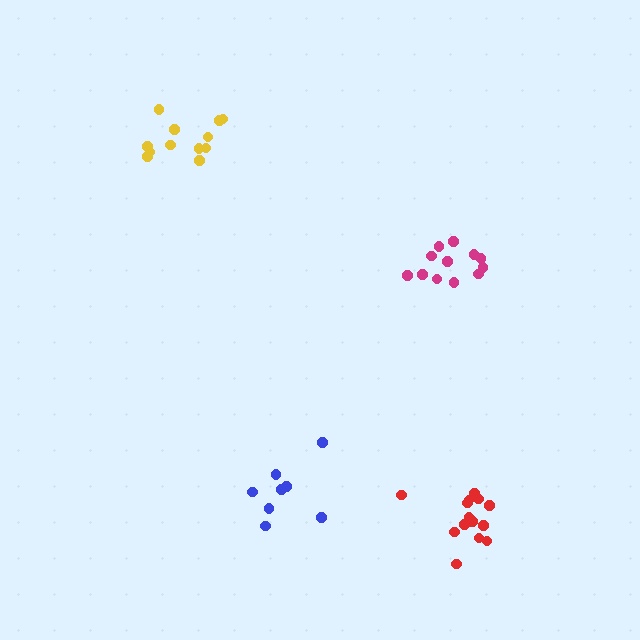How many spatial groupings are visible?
There are 4 spatial groupings.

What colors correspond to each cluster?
The clusters are colored: yellow, magenta, blue, red.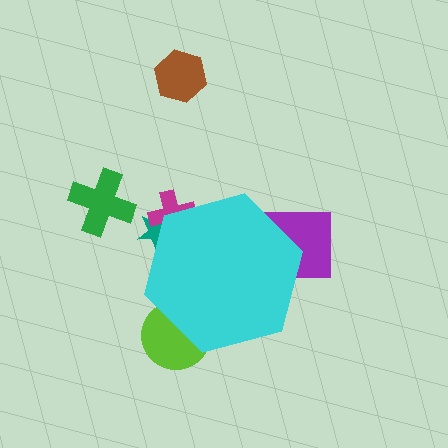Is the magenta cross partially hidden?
Yes, the magenta cross is partially hidden behind the cyan hexagon.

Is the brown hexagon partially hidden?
No, the brown hexagon is fully visible.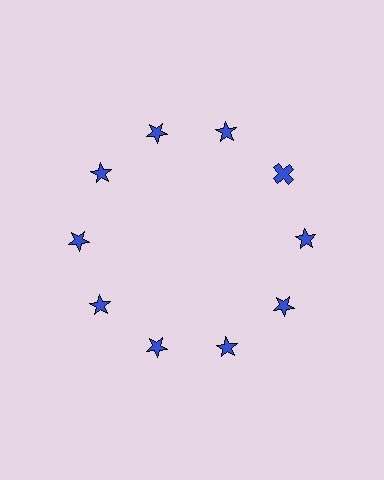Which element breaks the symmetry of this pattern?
The blue cross at roughly the 2 o'clock position breaks the symmetry. All other shapes are blue stars.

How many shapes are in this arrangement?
There are 10 shapes arranged in a ring pattern.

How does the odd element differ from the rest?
It has a different shape: cross instead of star.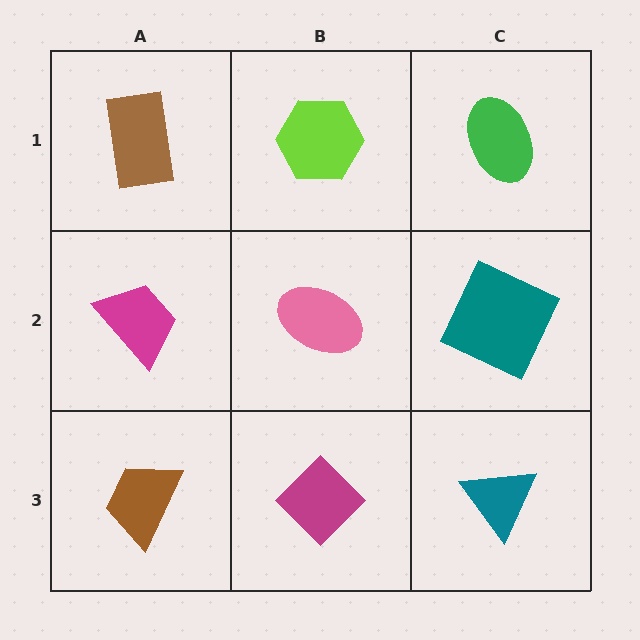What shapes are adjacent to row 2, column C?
A green ellipse (row 1, column C), a teal triangle (row 3, column C), a pink ellipse (row 2, column B).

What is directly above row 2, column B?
A lime hexagon.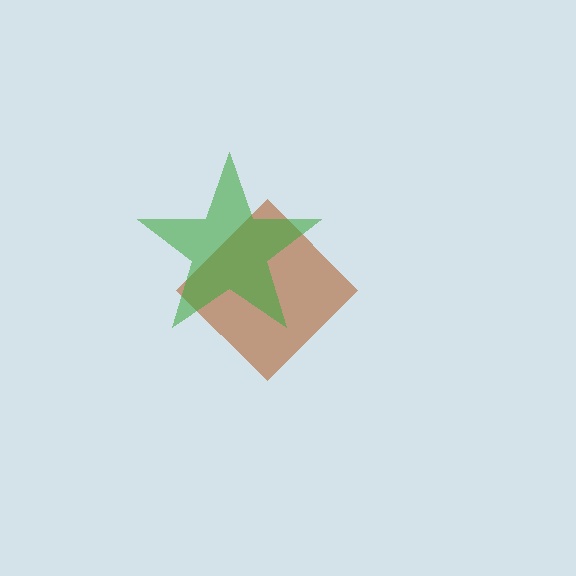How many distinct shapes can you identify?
There are 2 distinct shapes: a brown diamond, a green star.